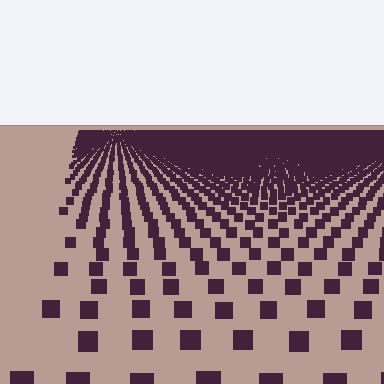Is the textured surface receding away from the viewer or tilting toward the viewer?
The surface is receding away from the viewer. Texture elements get smaller and denser toward the top.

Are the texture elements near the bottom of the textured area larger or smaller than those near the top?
Larger. Near the bottom, elements are closer to the viewer and appear at a bigger on-screen size.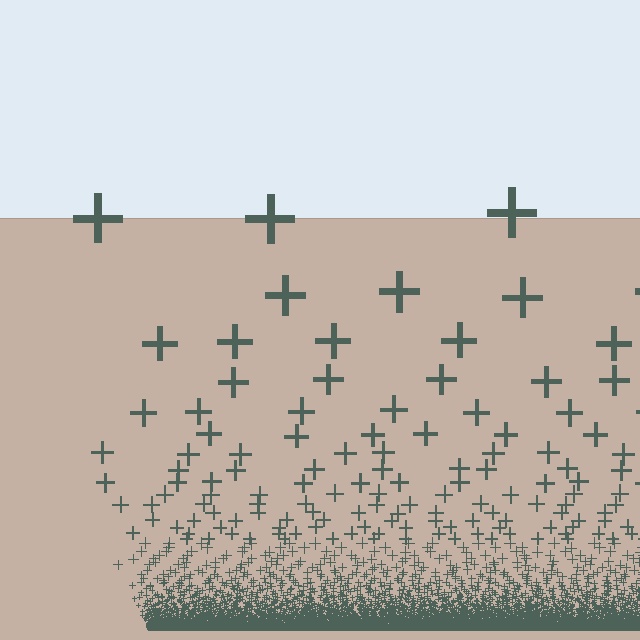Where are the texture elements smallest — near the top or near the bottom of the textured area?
Near the bottom.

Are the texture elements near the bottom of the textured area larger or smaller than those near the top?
Smaller. The gradient is inverted — elements near the bottom are smaller and denser.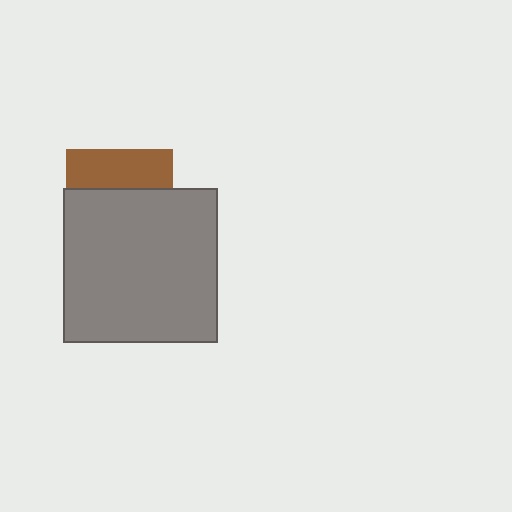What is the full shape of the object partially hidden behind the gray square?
The partially hidden object is a brown square.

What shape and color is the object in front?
The object in front is a gray square.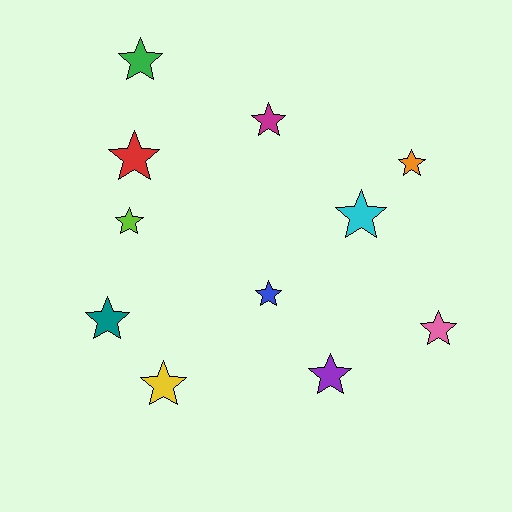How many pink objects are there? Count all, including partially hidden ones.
There is 1 pink object.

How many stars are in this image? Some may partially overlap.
There are 11 stars.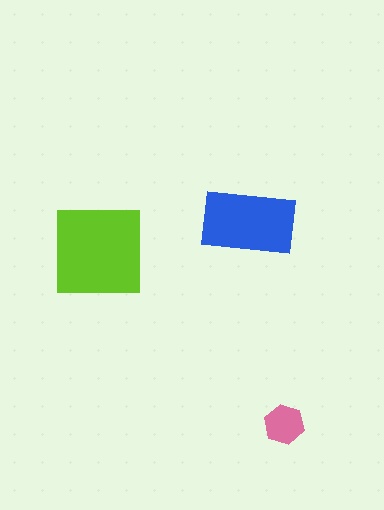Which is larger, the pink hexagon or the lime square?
The lime square.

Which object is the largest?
The lime square.